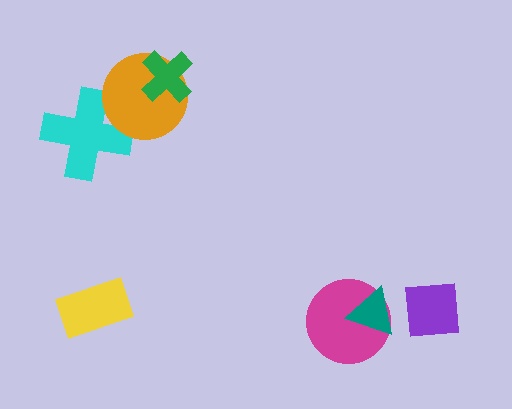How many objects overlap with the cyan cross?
1 object overlaps with the cyan cross.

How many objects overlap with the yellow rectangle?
0 objects overlap with the yellow rectangle.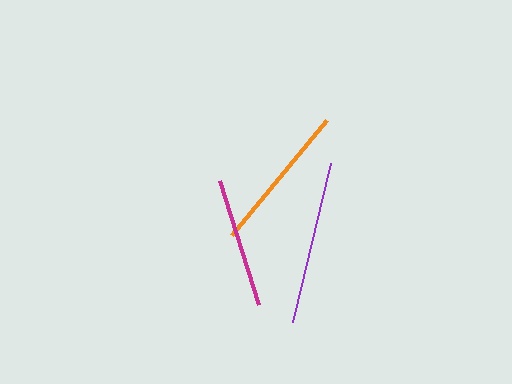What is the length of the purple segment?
The purple segment is approximately 164 pixels long.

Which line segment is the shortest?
The magenta line is the shortest at approximately 129 pixels.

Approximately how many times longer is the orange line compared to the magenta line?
The orange line is approximately 1.1 times the length of the magenta line.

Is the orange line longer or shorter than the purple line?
The purple line is longer than the orange line.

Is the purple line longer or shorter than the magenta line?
The purple line is longer than the magenta line.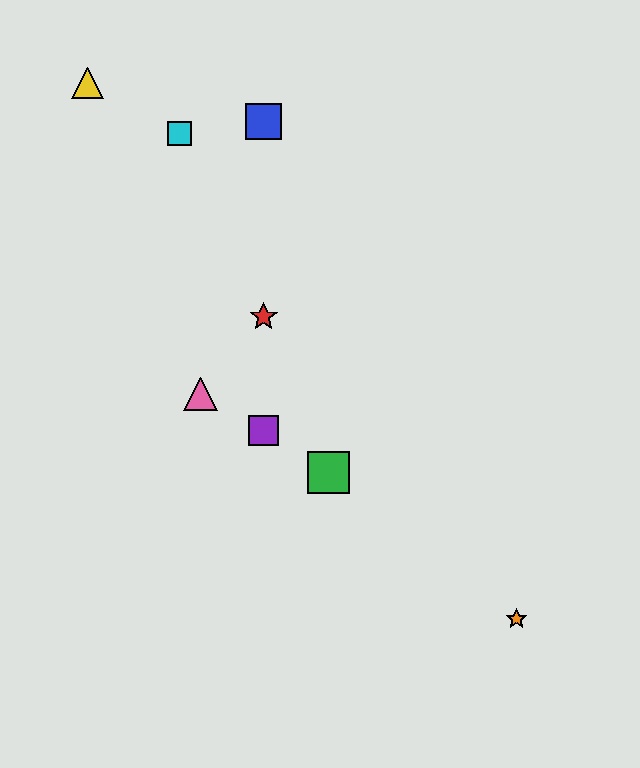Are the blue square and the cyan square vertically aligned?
No, the blue square is at x≈264 and the cyan square is at x≈179.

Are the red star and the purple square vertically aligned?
Yes, both are at x≈264.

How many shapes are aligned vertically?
3 shapes (the red star, the blue square, the purple square) are aligned vertically.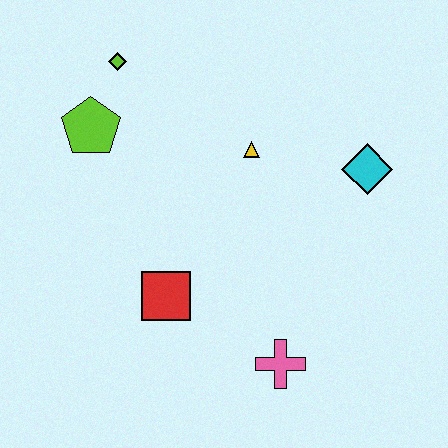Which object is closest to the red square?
The pink cross is closest to the red square.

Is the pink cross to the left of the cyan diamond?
Yes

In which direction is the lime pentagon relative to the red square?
The lime pentagon is above the red square.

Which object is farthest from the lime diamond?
The pink cross is farthest from the lime diamond.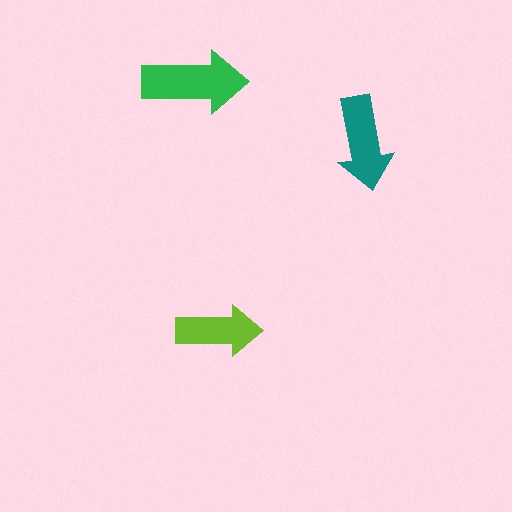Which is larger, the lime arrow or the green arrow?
The green one.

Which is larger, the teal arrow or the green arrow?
The green one.